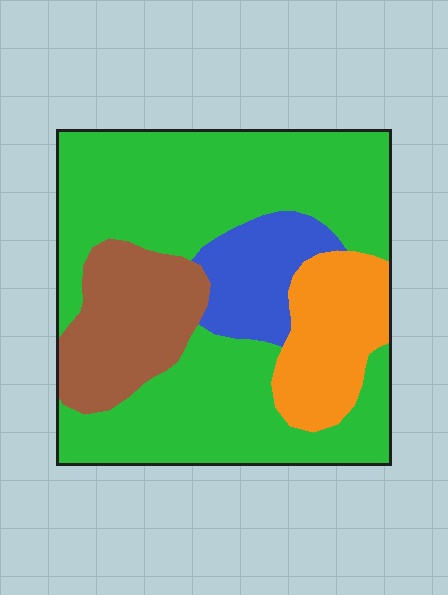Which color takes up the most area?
Green, at roughly 60%.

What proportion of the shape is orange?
Orange takes up less than a sixth of the shape.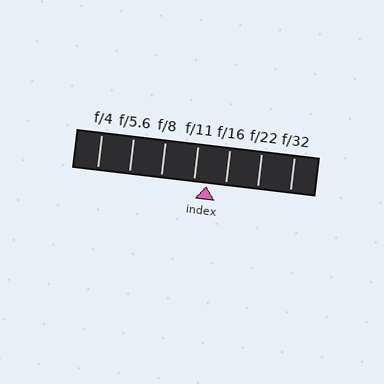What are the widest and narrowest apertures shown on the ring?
The widest aperture shown is f/4 and the narrowest is f/32.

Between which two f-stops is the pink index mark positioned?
The index mark is between f/11 and f/16.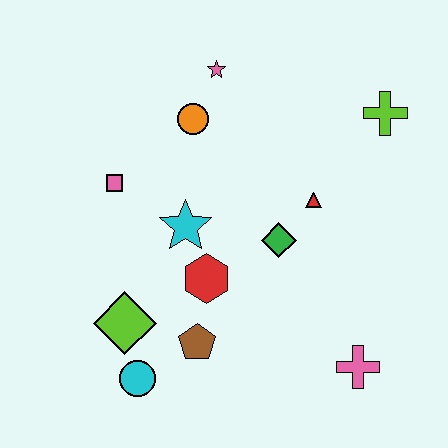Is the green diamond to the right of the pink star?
Yes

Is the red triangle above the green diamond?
Yes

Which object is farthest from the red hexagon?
The lime cross is farthest from the red hexagon.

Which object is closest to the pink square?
The cyan star is closest to the pink square.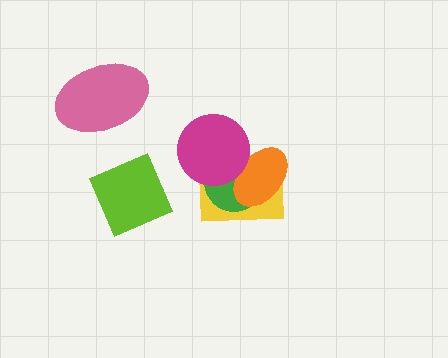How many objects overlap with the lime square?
0 objects overlap with the lime square.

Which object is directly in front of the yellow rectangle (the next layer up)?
The green circle is directly in front of the yellow rectangle.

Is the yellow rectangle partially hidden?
Yes, it is partially covered by another shape.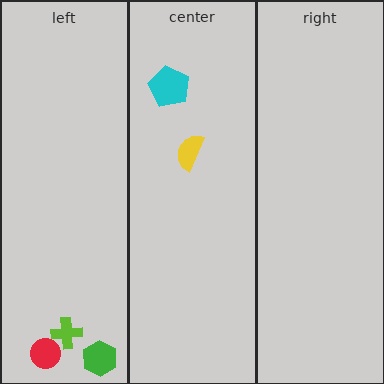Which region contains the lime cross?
The left region.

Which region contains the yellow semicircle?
The center region.